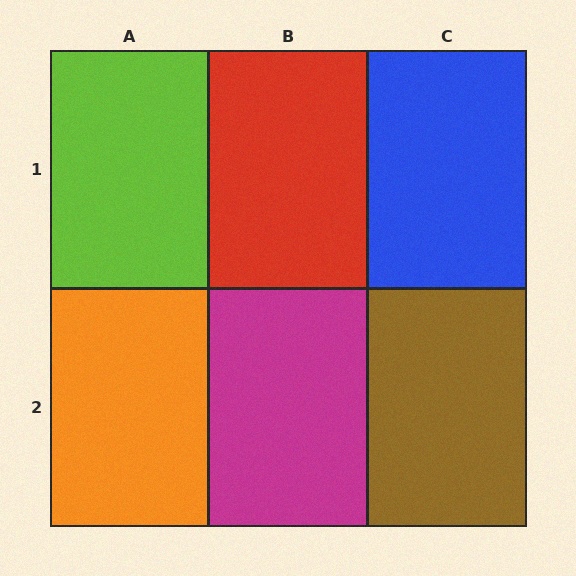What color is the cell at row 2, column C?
Brown.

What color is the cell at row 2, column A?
Orange.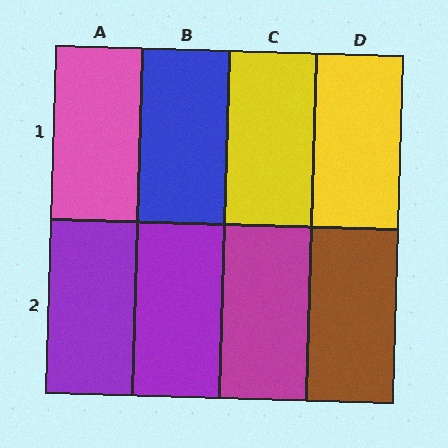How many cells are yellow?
2 cells are yellow.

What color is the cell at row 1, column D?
Yellow.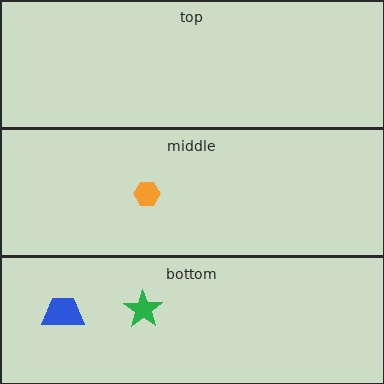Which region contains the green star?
The bottom region.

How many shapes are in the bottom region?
2.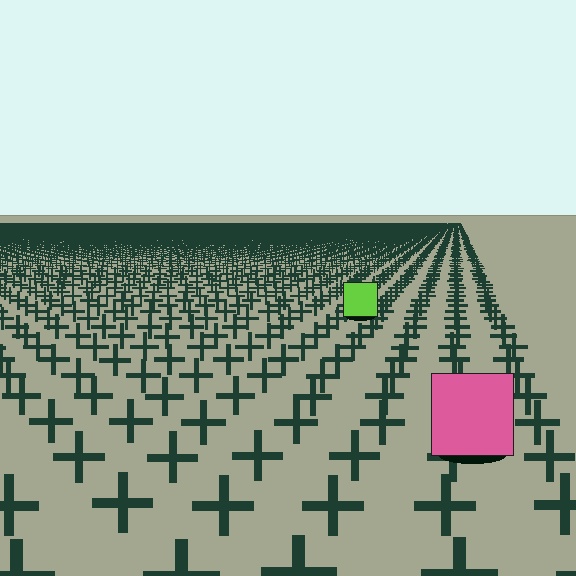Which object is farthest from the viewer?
The lime square is farthest from the viewer. It appears smaller and the ground texture around it is denser.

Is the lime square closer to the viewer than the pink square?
No. The pink square is closer — you can tell from the texture gradient: the ground texture is coarser near it.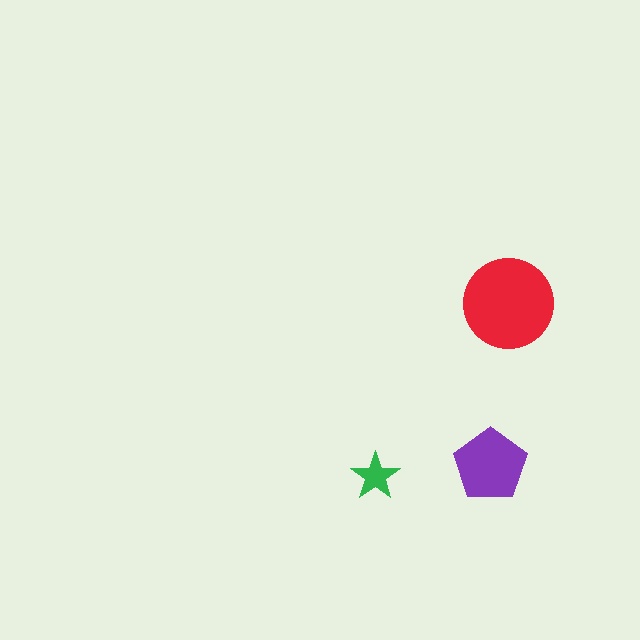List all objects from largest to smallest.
The red circle, the purple pentagon, the green star.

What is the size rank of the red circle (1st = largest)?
1st.